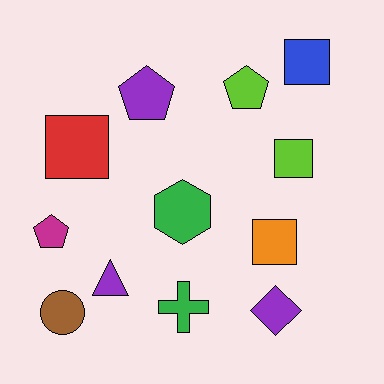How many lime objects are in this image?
There are 2 lime objects.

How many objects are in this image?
There are 12 objects.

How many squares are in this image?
There are 4 squares.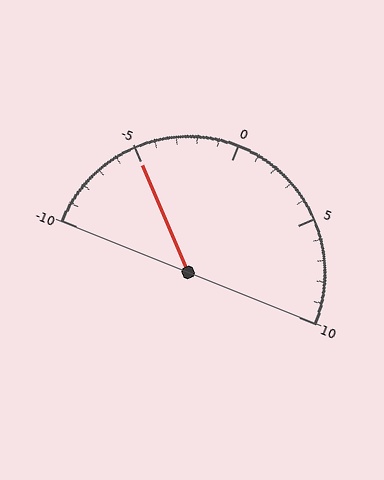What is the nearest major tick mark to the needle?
The nearest major tick mark is -5.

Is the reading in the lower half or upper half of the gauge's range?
The reading is in the lower half of the range (-10 to 10).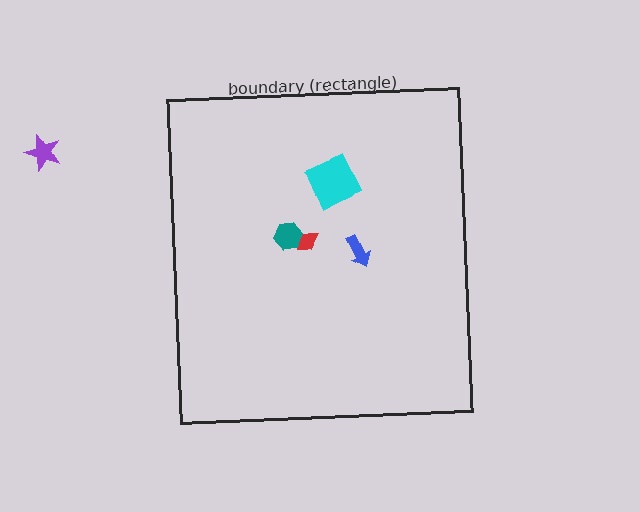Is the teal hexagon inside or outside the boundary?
Inside.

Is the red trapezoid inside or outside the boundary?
Inside.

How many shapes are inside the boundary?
4 inside, 1 outside.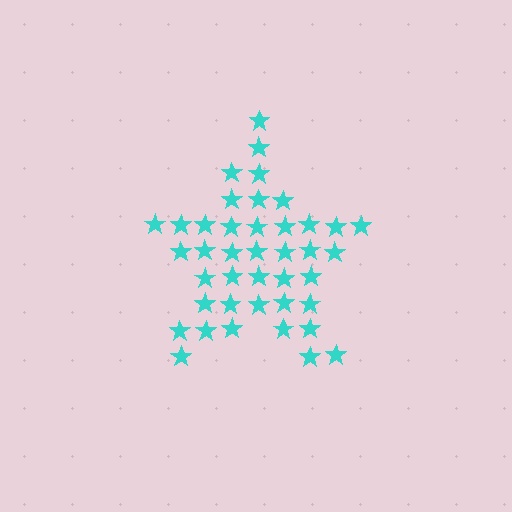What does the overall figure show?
The overall figure shows a star.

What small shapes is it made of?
It is made of small stars.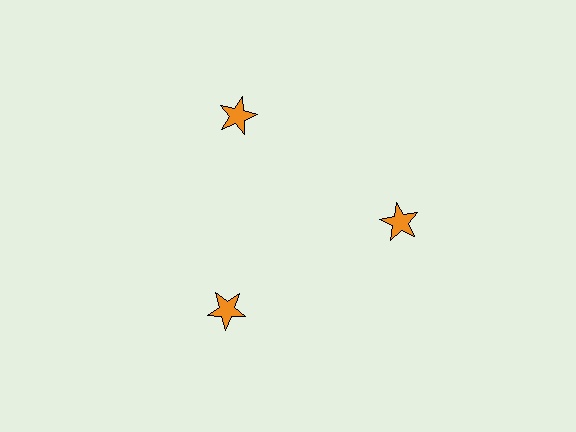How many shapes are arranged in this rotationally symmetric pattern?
There are 3 shapes, arranged in 3 groups of 1.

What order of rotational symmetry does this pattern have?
This pattern has 3-fold rotational symmetry.